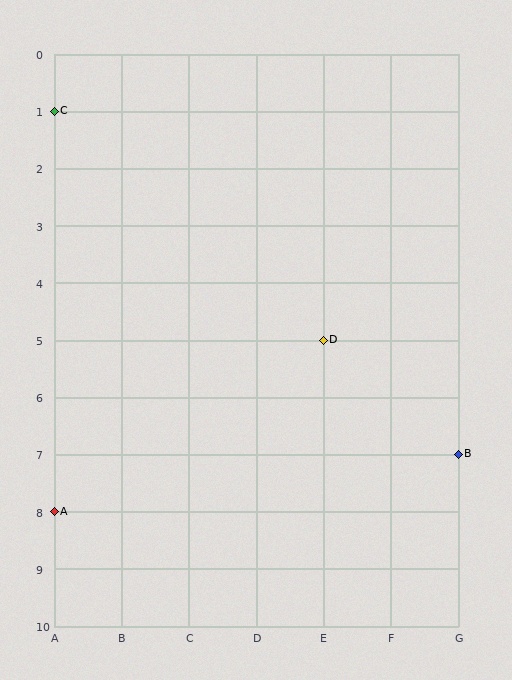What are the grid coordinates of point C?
Point C is at grid coordinates (A, 1).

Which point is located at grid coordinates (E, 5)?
Point D is at (E, 5).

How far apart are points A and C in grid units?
Points A and C are 7 rows apart.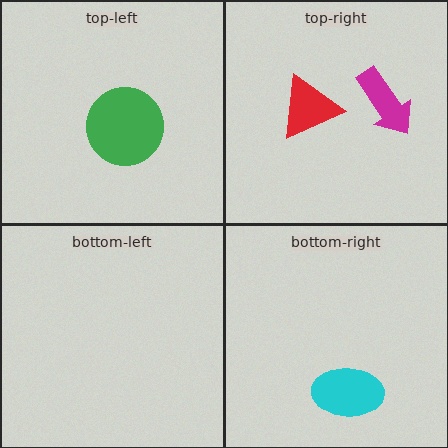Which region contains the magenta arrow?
The top-right region.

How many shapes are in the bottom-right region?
1.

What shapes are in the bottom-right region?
The cyan ellipse.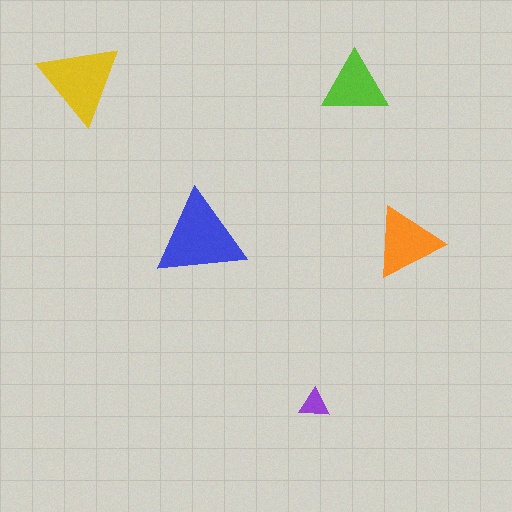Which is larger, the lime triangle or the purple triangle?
The lime one.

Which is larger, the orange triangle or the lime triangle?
The orange one.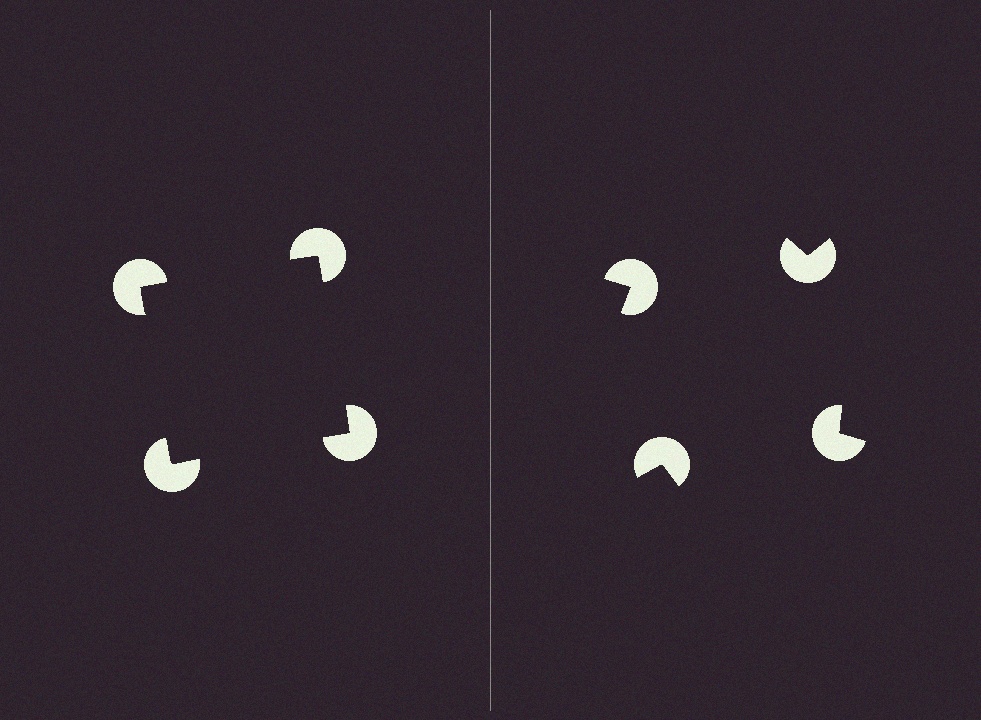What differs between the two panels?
The pac-man discs are positioned identically on both sides; only the wedge orientations differ. On the left they align to a square; on the right they are misaligned.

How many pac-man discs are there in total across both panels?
8 — 4 on each side.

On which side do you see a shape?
An illusory square appears on the left side. On the right side the wedge cuts are rotated, so no coherent shape forms.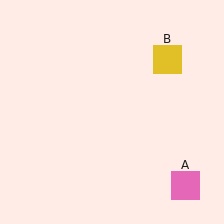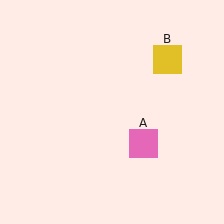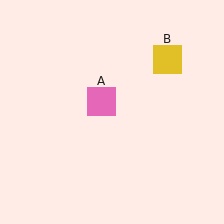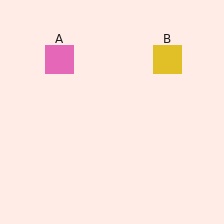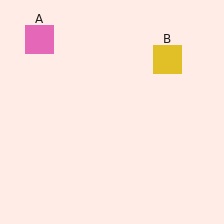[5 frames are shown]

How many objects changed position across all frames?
1 object changed position: pink square (object A).